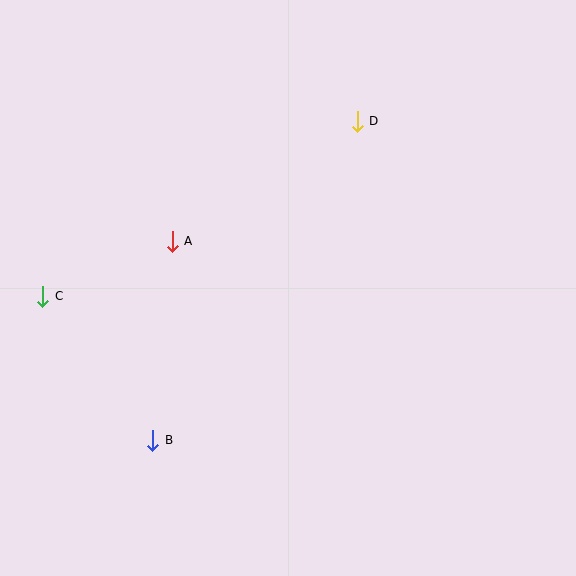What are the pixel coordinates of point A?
Point A is at (172, 241).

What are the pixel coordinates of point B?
Point B is at (153, 440).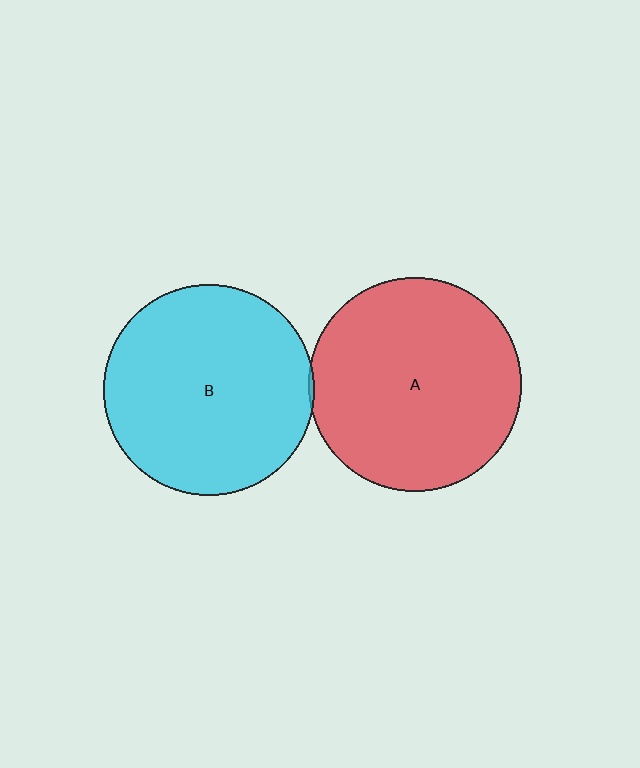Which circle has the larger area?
Circle A (red).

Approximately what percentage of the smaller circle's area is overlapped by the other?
Approximately 5%.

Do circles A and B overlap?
Yes.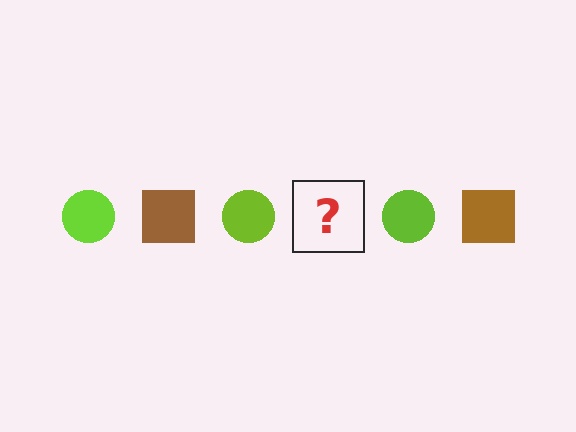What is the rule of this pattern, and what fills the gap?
The rule is that the pattern alternates between lime circle and brown square. The gap should be filled with a brown square.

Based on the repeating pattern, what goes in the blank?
The blank should be a brown square.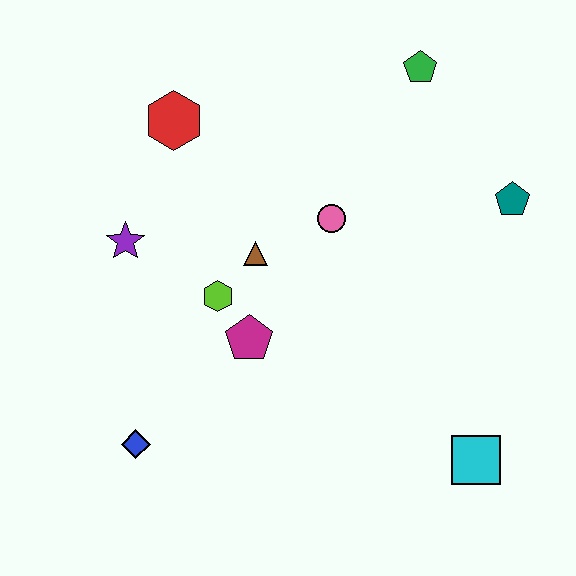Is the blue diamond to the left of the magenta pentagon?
Yes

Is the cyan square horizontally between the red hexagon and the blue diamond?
No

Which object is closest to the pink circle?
The brown triangle is closest to the pink circle.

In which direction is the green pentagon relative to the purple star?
The green pentagon is to the right of the purple star.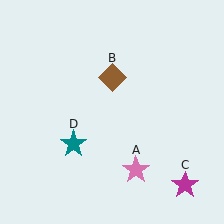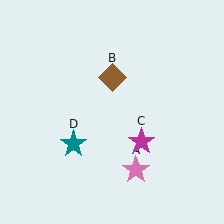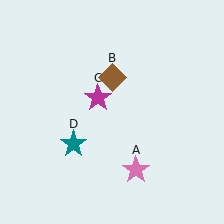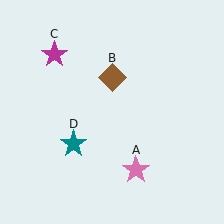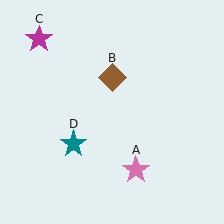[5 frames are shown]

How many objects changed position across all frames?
1 object changed position: magenta star (object C).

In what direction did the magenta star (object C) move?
The magenta star (object C) moved up and to the left.